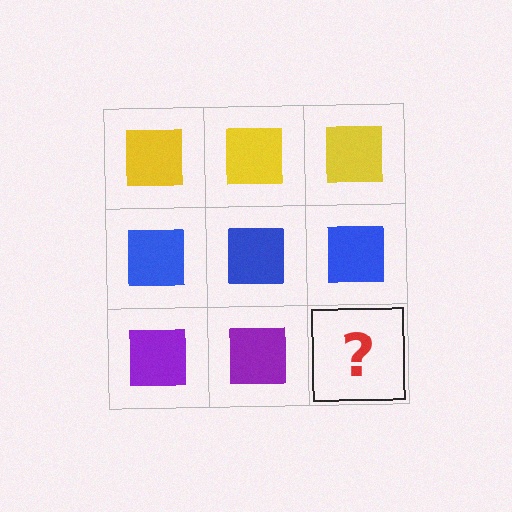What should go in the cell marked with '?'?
The missing cell should contain a purple square.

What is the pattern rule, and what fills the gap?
The rule is that each row has a consistent color. The gap should be filled with a purple square.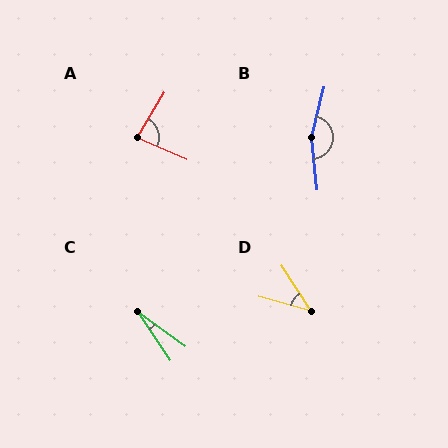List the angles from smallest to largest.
C (20°), D (42°), A (82°), B (160°).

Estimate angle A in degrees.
Approximately 82 degrees.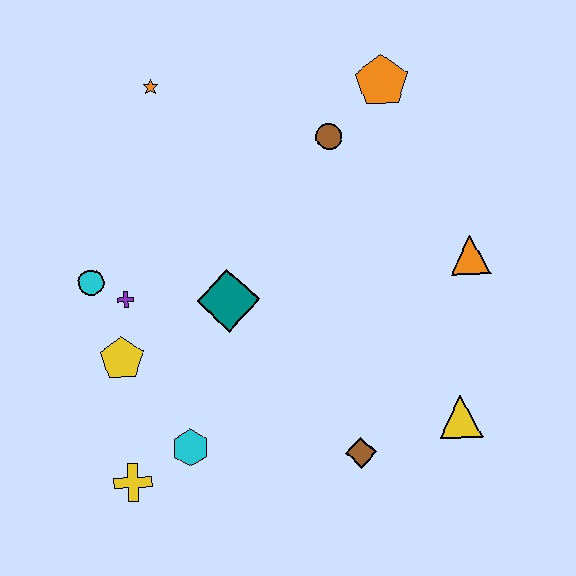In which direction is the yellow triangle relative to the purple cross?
The yellow triangle is to the right of the purple cross.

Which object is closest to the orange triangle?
The yellow triangle is closest to the orange triangle.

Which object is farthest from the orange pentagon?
The yellow cross is farthest from the orange pentagon.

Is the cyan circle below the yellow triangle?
No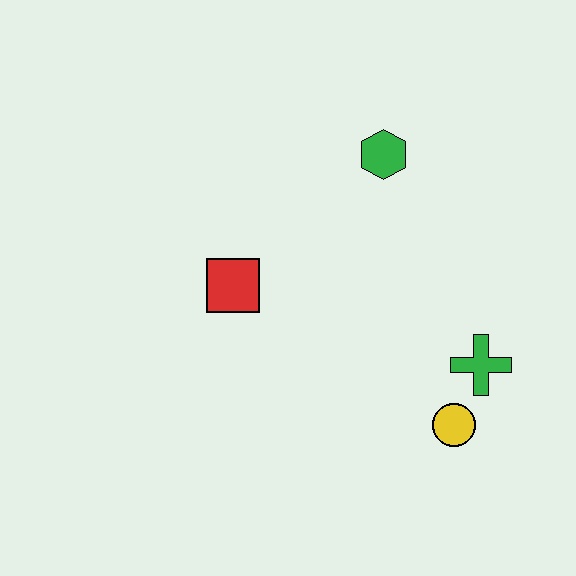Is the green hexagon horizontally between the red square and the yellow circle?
Yes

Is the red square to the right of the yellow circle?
No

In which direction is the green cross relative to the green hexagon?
The green cross is below the green hexagon.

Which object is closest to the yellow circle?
The green cross is closest to the yellow circle.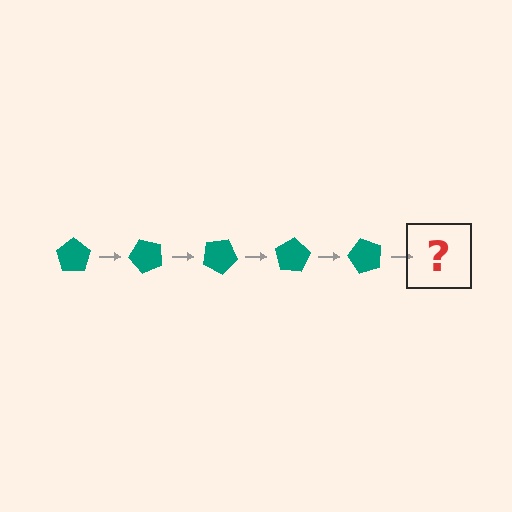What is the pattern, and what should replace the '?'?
The pattern is that the pentagon rotates 50 degrees each step. The '?' should be a teal pentagon rotated 250 degrees.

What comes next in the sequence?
The next element should be a teal pentagon rotated 250 degrees.